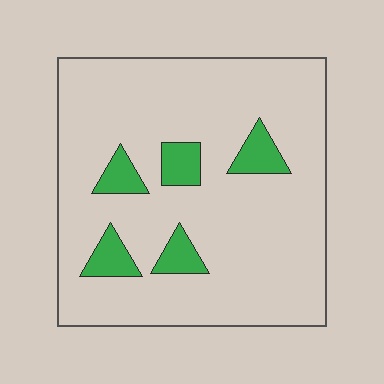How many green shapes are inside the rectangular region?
5.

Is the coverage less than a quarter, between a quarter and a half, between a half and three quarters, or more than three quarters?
Less than a quarter.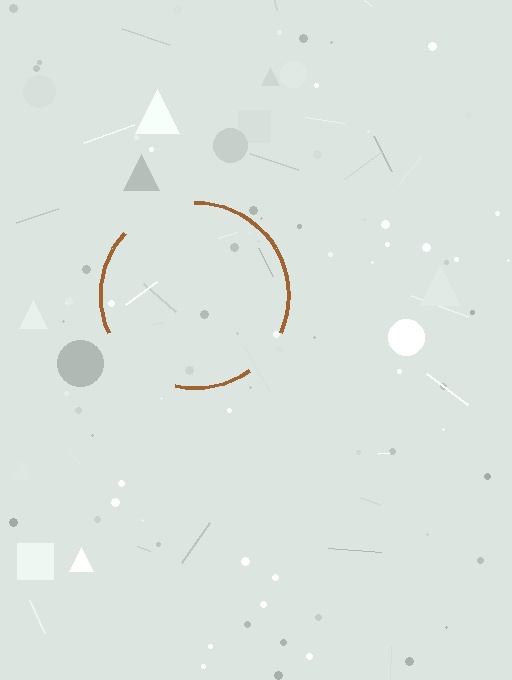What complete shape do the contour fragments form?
The contour fragments form a circle.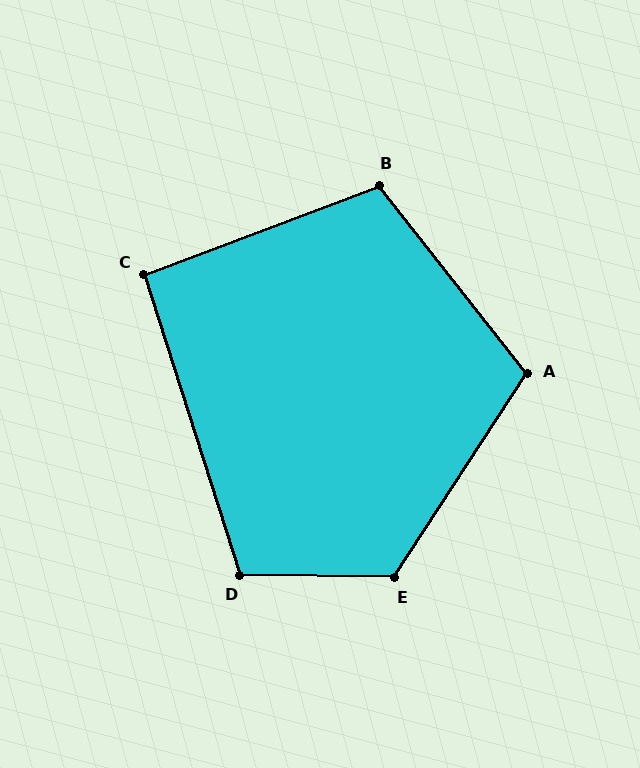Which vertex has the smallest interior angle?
C, at approximately 93 degrees.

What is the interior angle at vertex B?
Approximately 107 degrees (obtuse).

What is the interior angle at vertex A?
Approximately 109 degrees (obtuse).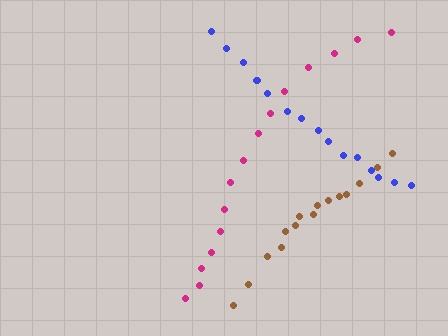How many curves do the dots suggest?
There are 3 distinct paths.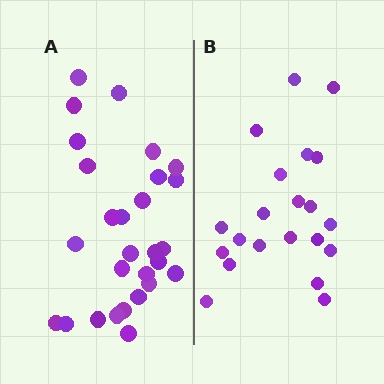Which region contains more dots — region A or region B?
Region A (the left region) has more dots.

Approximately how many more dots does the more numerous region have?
Region A has roughly 8 or so more dots than region B.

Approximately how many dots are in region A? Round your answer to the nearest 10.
About 30 dots. (The exact count is 28, which rounds to 30.)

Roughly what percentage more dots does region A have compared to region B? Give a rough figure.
About 35% more.